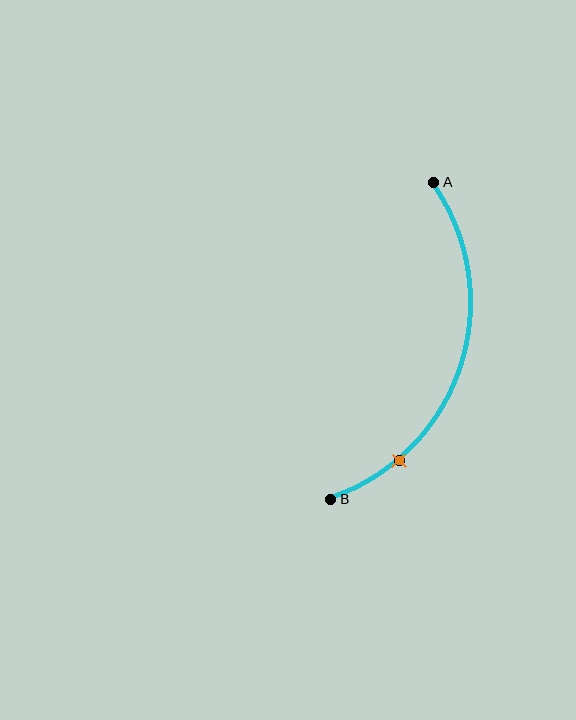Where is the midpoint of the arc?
The arc midpoint is the point on the curve farthest from the straight line joining A and B. It sits to the right of that line.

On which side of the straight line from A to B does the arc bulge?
The arc bulges to the right of the straight line connecting A and B.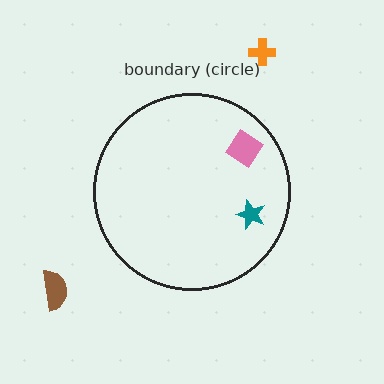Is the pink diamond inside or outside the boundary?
Inside.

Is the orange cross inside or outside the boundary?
Outside.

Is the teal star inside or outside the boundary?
Inside.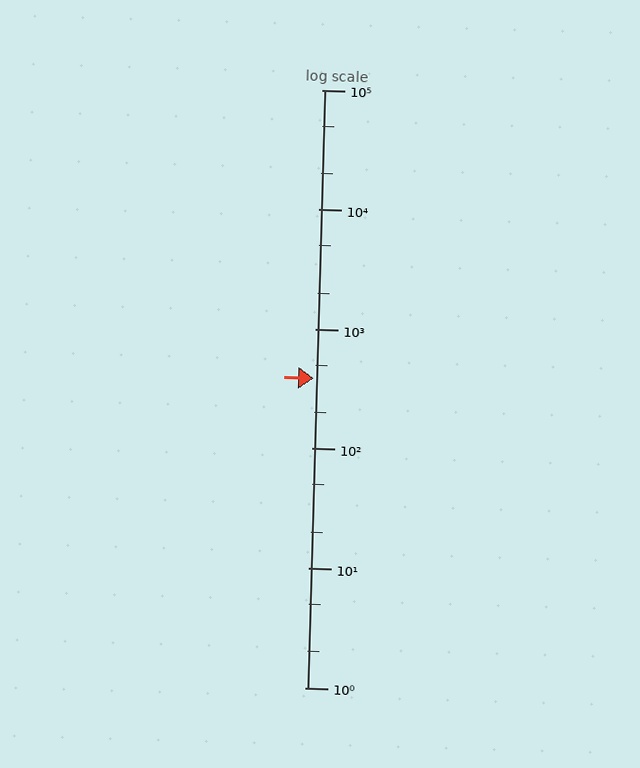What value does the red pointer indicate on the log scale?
The pointer indicates approximately 390.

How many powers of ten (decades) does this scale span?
The scale spans 5 decades, from 1 to 100000.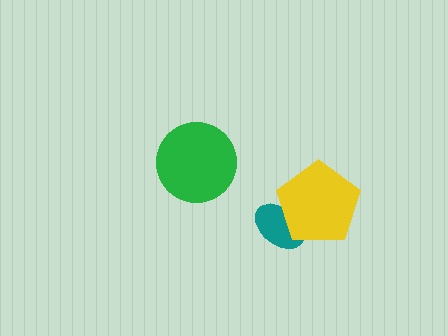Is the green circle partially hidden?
No, no other shape covers it.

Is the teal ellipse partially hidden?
Yes, it is partially covered by another shape.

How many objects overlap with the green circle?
0 objects overlap with the green circle.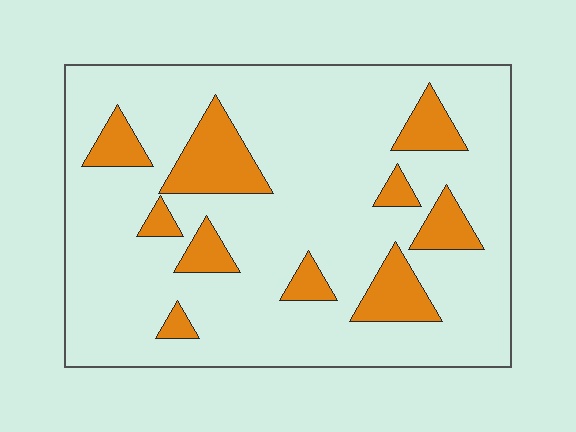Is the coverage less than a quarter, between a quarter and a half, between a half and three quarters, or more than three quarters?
Less than a quarter.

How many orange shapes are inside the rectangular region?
10.